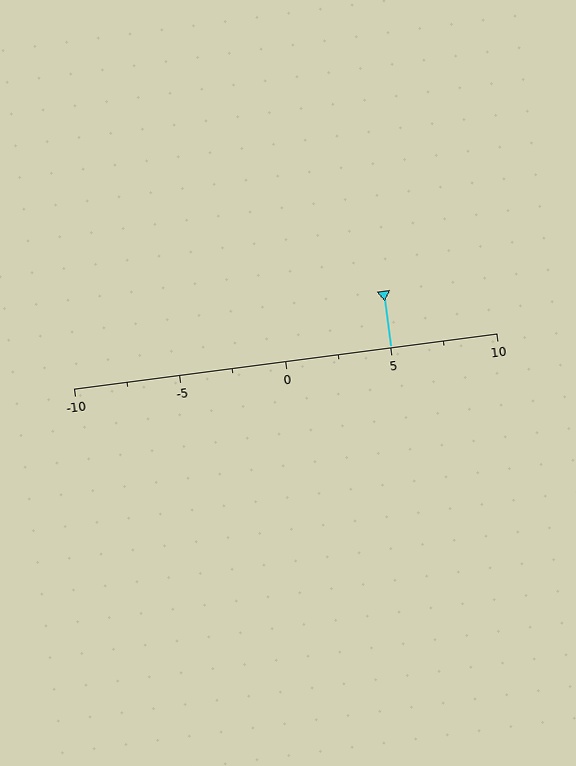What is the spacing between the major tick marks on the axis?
The major ticks are spaced 5 apart.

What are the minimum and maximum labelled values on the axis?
The axis runs from -10 to 10.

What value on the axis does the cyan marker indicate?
The marker indicates approximately 5.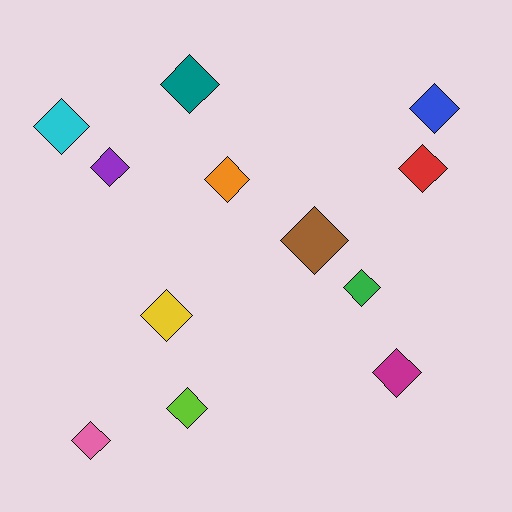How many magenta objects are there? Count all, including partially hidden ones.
There is 1 magenta object.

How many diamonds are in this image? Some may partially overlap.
There are 12 diamonds.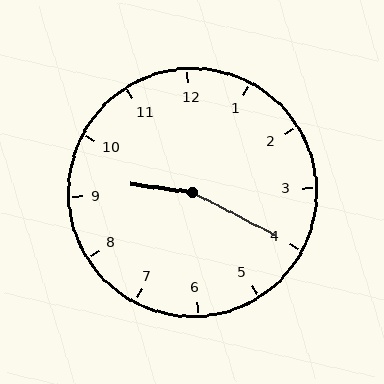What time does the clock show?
9:20.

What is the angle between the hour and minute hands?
Approximately 160 degrees.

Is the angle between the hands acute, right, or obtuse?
It is obtuse.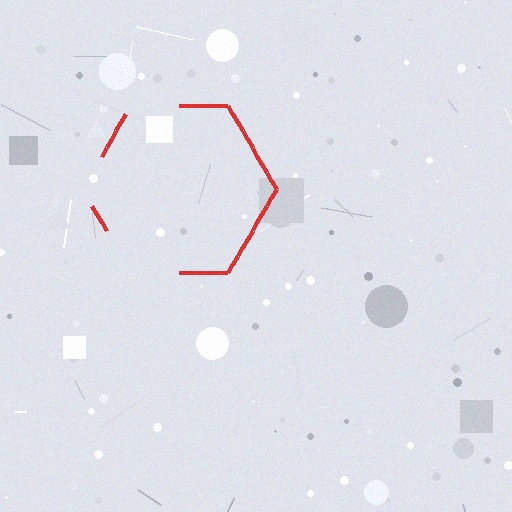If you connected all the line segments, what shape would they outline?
They would outline a hexagon.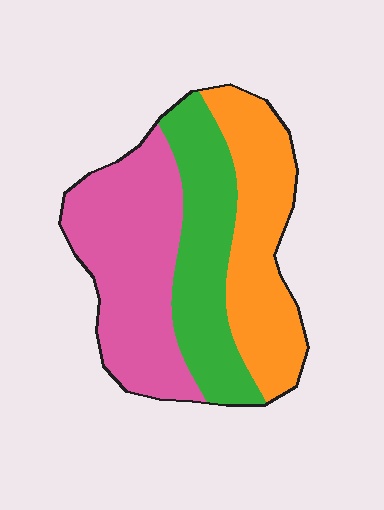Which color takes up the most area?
Pink, at roughly 40%.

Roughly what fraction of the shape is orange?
Orange covers 32% of the shape.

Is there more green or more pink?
Pink.